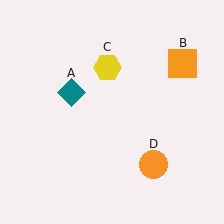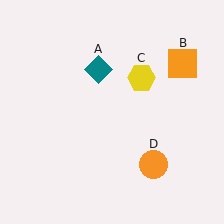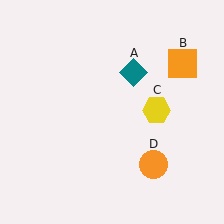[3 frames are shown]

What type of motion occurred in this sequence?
The teal diamond (object A), yellow hexagon (object C) rotated clockwise around the center of the scene.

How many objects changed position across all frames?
2 objects changed position: teal diamond (object A), yellow hexagon (object C).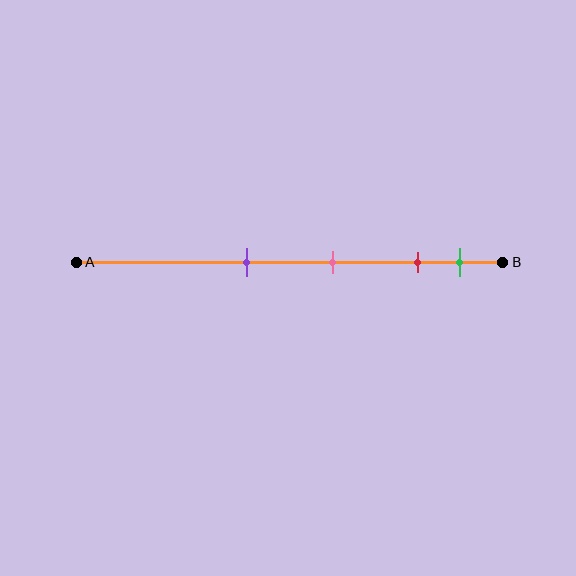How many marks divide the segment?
There are 4 marks dividing the segment.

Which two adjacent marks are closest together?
The red and green marks are the closest adjacent pair.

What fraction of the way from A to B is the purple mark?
The purple mark is approximately 40% (0.4) of the way from A to B.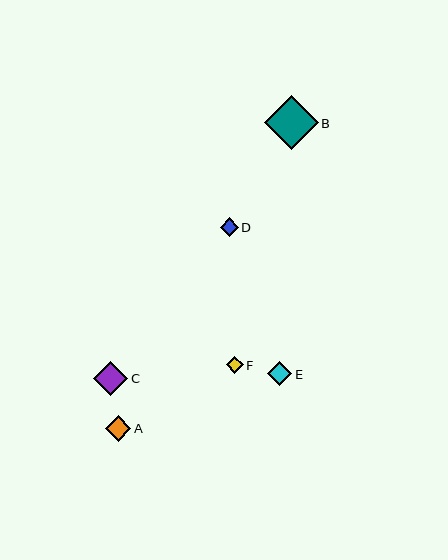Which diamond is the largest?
Diamond B is the largest with a size of approximately 54 pixels.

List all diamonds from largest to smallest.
From largest to smallest: B, C, A, E, D, F.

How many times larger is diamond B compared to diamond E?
Diamond B is approximately 2.2 times the size of diamond E.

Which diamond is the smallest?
Diamond F is the smallest with a size of approximately 17 pixels.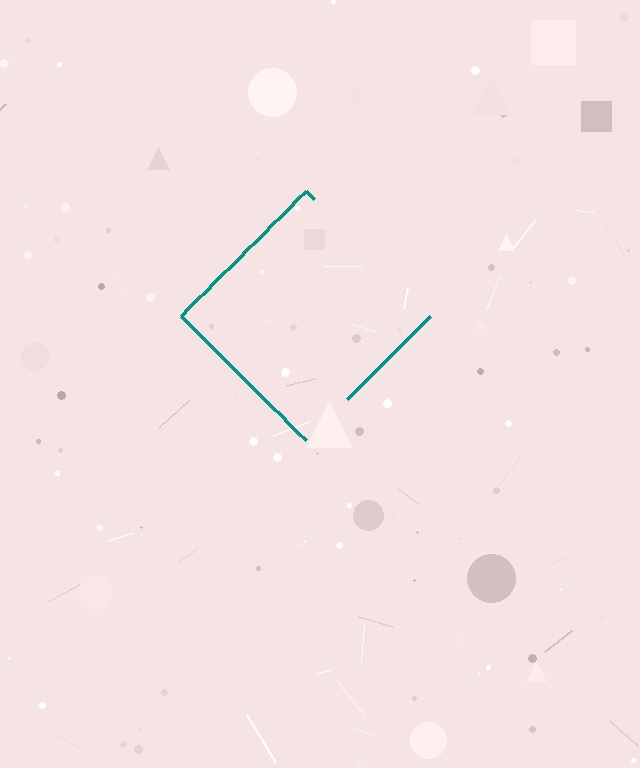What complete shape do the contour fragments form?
The contour fragments form a diamond.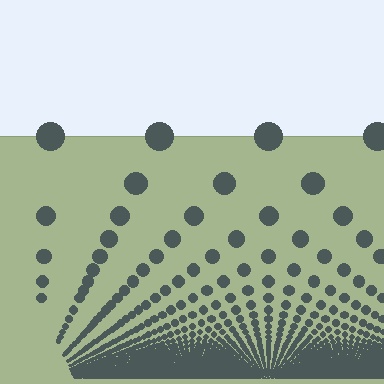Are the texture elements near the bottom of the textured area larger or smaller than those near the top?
Smaller. The gradient is inverted — elements near the bottom are smaller and denser.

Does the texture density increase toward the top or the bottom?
Density increases toward the bottom.